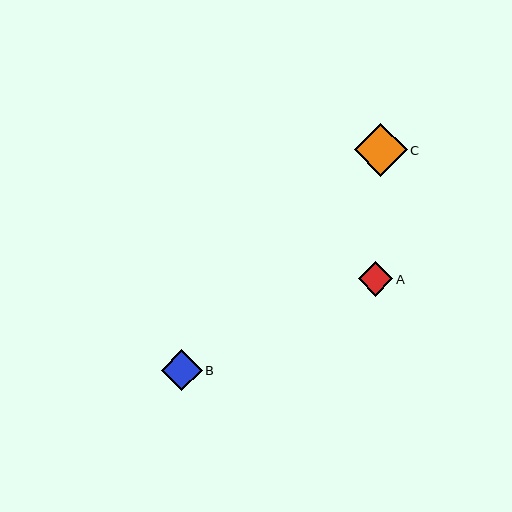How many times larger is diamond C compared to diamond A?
Diamond C is approximately 1.5 times the size of diamond A.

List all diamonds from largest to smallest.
From largest to smallest: C, B, A.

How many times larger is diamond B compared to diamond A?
Diamond B is approximately 1.2 times the size of diamond A.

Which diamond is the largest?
Diamond C is the largest with a size of approximately 53 pixels.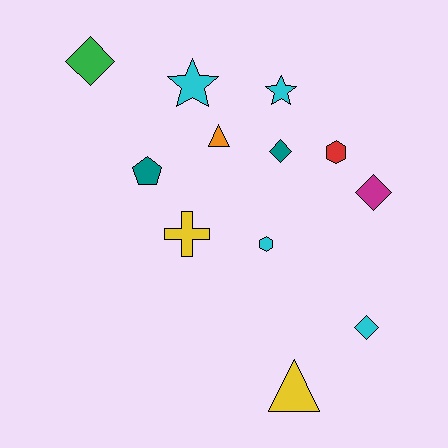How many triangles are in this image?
There are 2 triangles.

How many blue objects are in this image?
There are no blue objects.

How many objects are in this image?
There are 12 objects.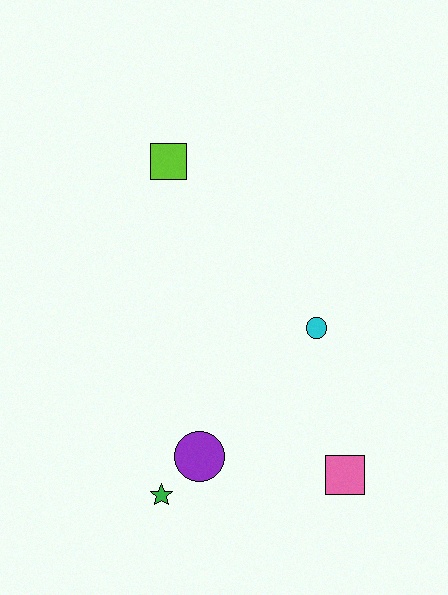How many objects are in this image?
There are 5 objects.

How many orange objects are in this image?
There are no orange objects.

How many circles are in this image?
There are 2 circles.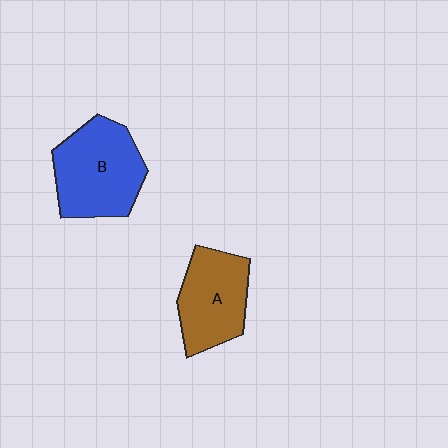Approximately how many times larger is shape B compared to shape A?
Approximately 1.2 times.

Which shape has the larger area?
Shape B (blue).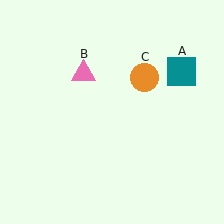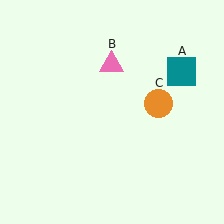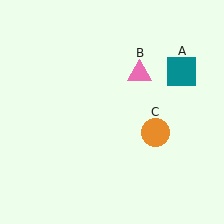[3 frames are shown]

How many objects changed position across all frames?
2 objects changed position: pink triangle (object B), orange circle (object C).